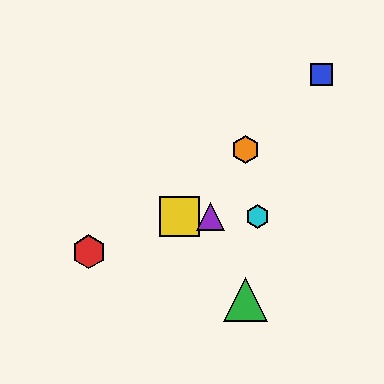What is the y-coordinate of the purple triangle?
The purple triangle is at y≈216.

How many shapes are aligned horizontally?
3 shapes (the yellow square, the purple triangle, the cyan hexagon) are aligned horizontally.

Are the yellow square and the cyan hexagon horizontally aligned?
Yes, both are at y≈216.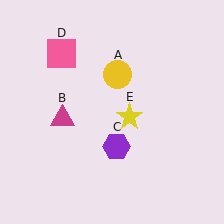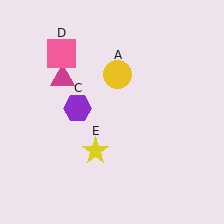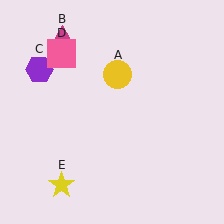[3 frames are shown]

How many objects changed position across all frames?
3 objects changed position: magenta triangle (object B), purple hexagon (object C), yellow star (object E).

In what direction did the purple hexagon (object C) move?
The purple hexagon (object C) moved up and to the left.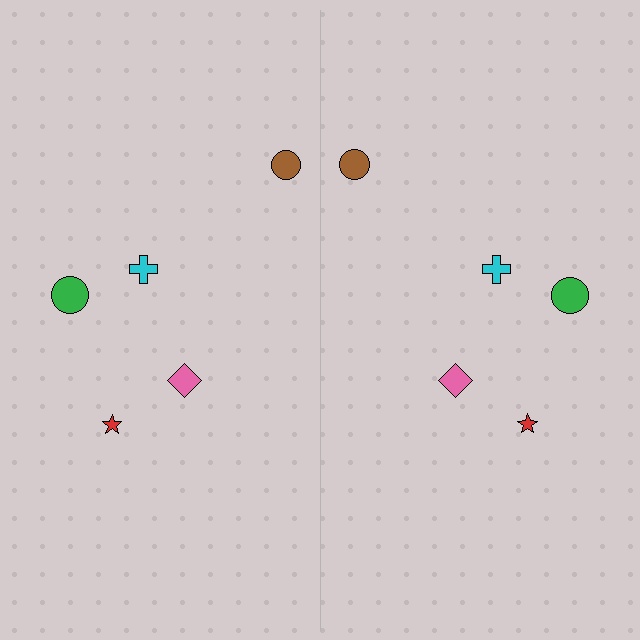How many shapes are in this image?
There are 10 shapes in this image.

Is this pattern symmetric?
Yes, this pattern has bilateral (reflection) symmetry.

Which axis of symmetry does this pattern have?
The pattern has a vertical axis of symmetry running through the center of the image.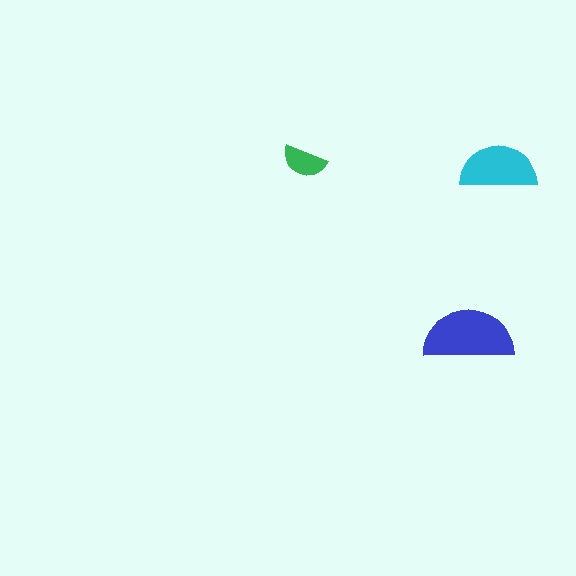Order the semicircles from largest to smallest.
the blue one, the cyan one, the green one.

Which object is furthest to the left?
The green semicircle is leftmost.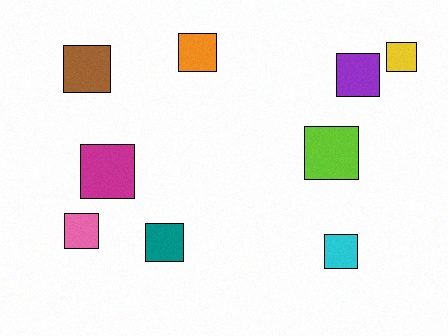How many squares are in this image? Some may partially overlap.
There are 9 squares.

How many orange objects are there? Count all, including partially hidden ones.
There is 1 orange object.